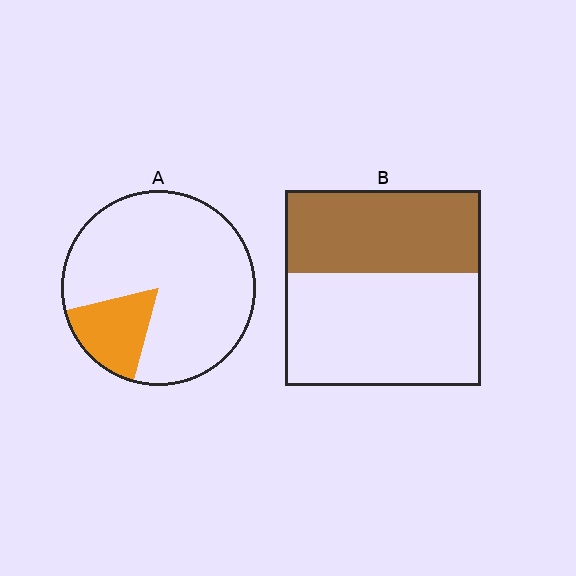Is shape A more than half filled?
No.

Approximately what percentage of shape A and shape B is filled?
A is approximately 15% and B is approximately 40%.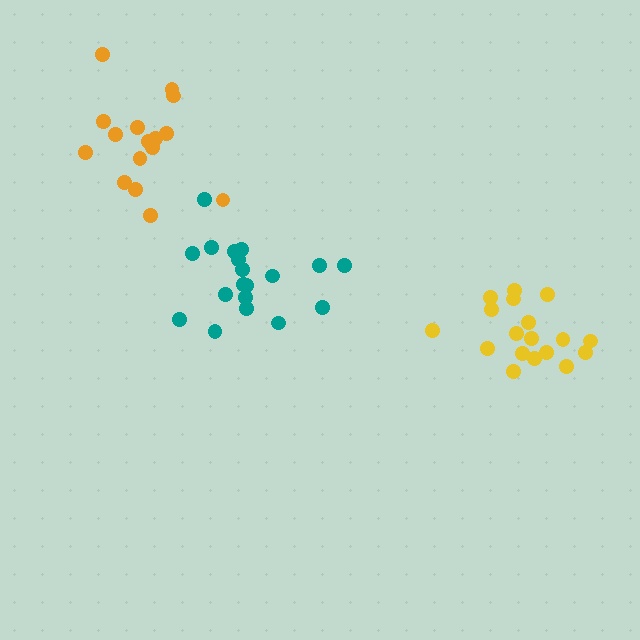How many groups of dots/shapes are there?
There are 3 groups.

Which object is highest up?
The orange cluster is topmost.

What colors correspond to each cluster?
The clusters are colored: yellow, teal, orange.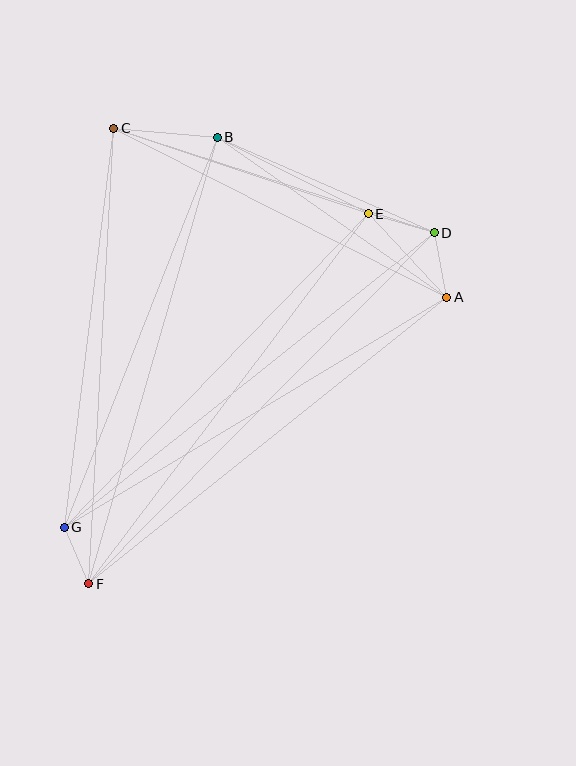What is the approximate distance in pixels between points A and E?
The distance between A and E is approximately 114 pixels.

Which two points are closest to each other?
Points F and G are closest to each other.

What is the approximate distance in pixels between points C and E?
The distance between C and E is approximately 268 pixels.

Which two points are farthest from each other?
Points D and F are farthest from each other.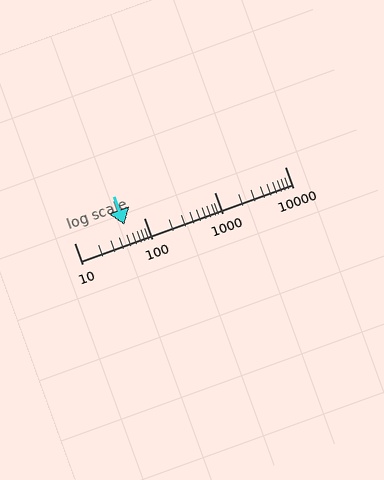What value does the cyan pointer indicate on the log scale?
The pointer indicates approximately 52.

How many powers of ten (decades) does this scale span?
The scale spans 3 decades, from 10 to 10000.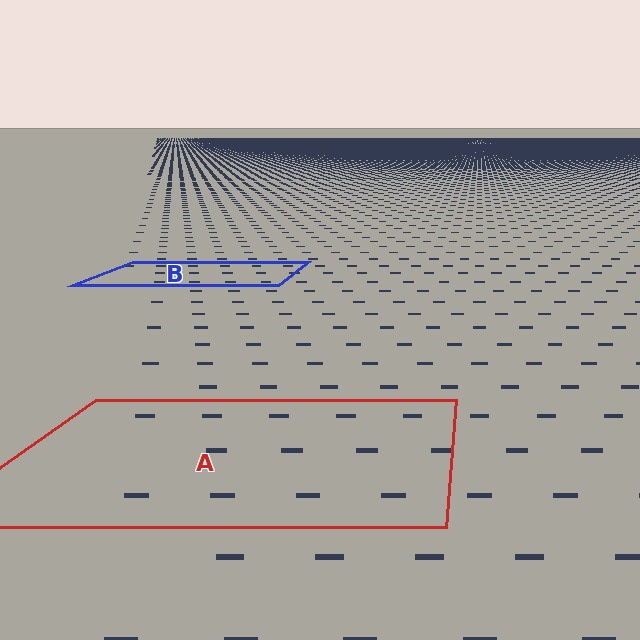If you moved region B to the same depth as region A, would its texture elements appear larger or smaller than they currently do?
They would appear larger. At a closer depth, the same texture elements are projected at a bigger on-screen size.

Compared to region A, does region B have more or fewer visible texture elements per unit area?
Region B has more texture elements per unit area — they are packed more densely because it is farther away.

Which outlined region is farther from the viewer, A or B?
Region B is farther from the viewer — the texture elements inside it appear smaller and more densely packed.